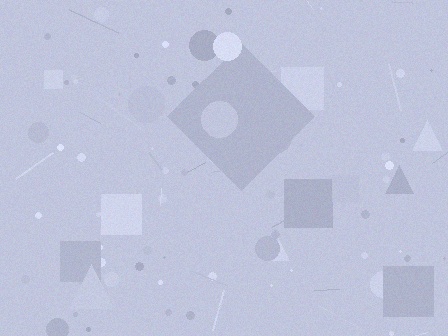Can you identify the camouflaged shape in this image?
The camouflaged shape is a diamond.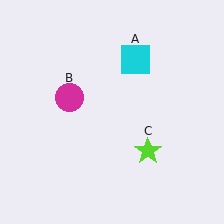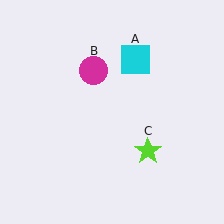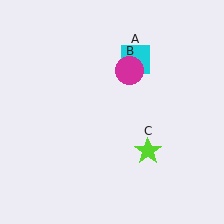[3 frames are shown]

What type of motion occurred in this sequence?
The magenta circle (object B) rotated clockwise around the center of the scene.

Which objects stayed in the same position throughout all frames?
Cyan square (object A) and lime star (object C) remained stationary.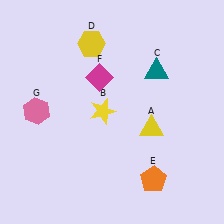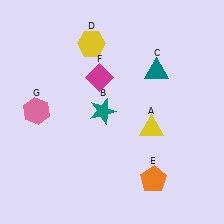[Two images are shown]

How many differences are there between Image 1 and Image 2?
There is 1 difference between the two images.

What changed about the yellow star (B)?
In Image 1, B is yellow. In Image 2, it changed to teal.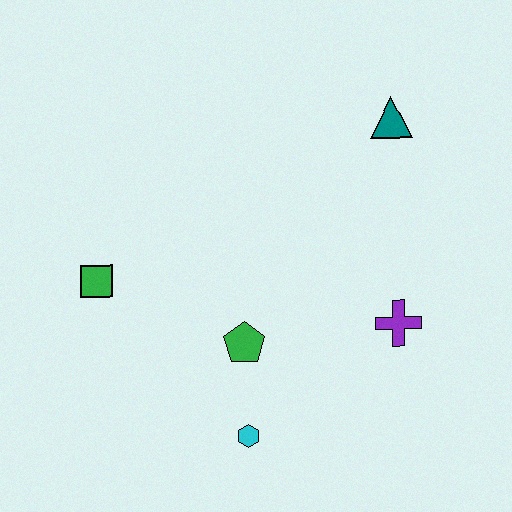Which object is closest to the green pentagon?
The cyan hexagon is closest to the green pentagon.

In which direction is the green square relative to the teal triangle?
The green square is to the left of the teal triangle.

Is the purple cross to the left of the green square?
No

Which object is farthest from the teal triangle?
The cyan hexagon is farthest from the teal triangle.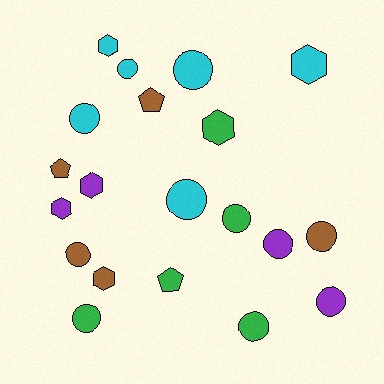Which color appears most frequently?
Cyan, with 6 objects.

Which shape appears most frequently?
Circle, with 11 objects.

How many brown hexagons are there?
There is 1 brown hexagon.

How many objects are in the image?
There are 20 objects.